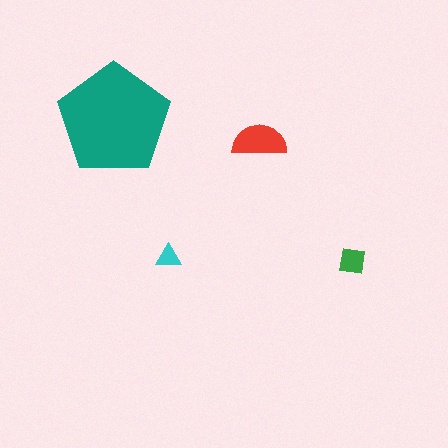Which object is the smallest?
The cyan triangle.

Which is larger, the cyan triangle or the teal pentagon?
The teal pentagon.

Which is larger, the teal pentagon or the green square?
The teal pentagon.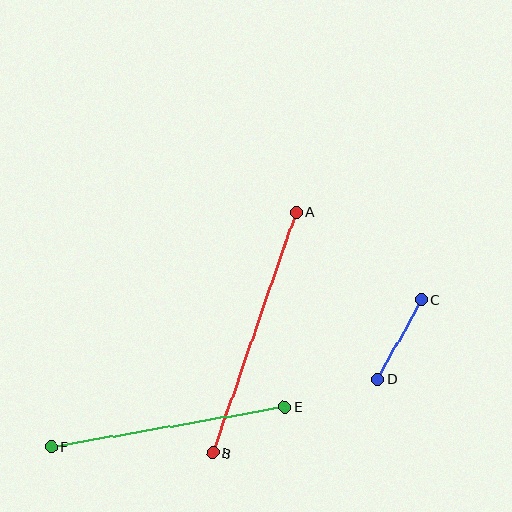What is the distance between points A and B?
The distance is approximately 255 pixels.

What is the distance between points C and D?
The distance is approximately 91 pixels.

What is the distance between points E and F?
The distance is approximately 237 pixels.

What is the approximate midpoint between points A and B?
The midpoint is at approximately (254, 332) pixels.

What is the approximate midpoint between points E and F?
The midpoint is at approximately (168, 427) pixels.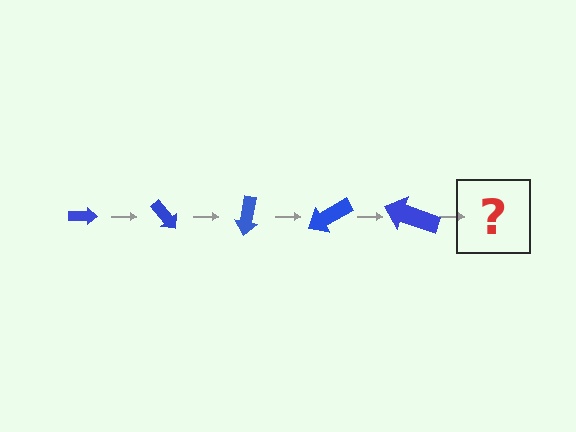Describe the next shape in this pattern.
It should be an arrow, larger than the previous one and rotated 250 degrees from the start.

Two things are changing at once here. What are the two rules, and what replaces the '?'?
The two rules are that the arrow grows larger each step and it rotates 50 degrees each step. The '?' should be an arrow, larger than the previous one and rotated 250 degrees from the start.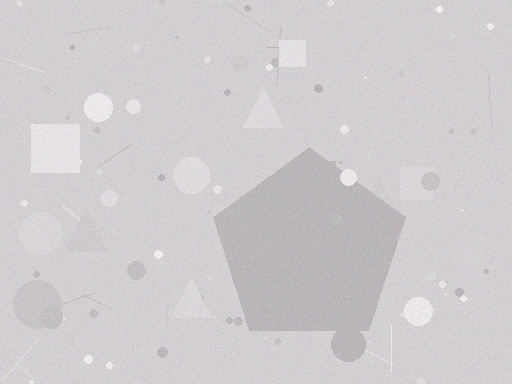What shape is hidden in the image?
A pentagon is hidden in the image.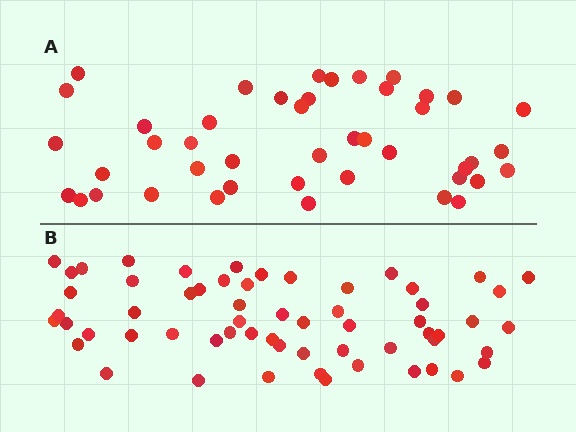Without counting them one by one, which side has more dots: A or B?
Region B (the bottom region) has more dots.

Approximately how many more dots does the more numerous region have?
Region B has approximately 15 more dots than region A.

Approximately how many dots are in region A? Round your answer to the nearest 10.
About 40 dots. (The exact count is 44, which rounds to 40.)